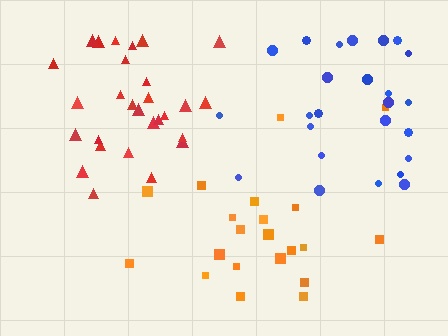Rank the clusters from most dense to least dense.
red, orange, blue.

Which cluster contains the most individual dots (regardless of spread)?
Red (28).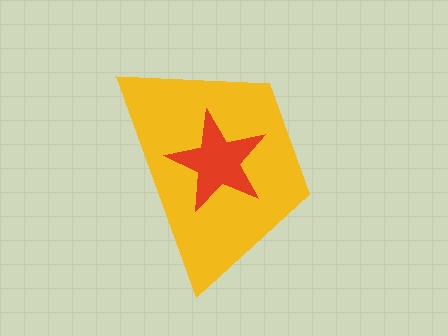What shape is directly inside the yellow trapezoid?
The red star.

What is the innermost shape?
The red star.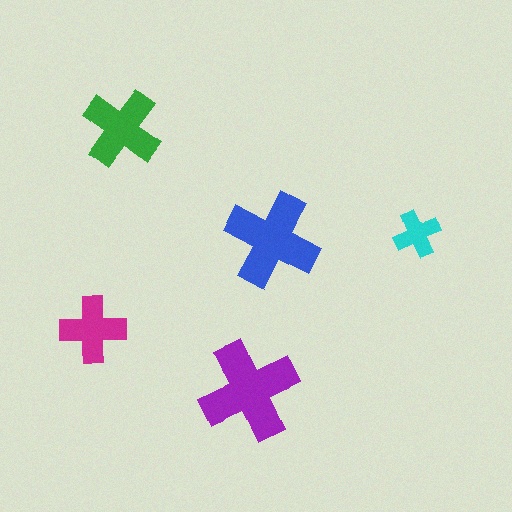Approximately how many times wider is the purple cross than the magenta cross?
About 1.5 times wider.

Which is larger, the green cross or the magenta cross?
The green one.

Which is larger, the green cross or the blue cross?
The blue one.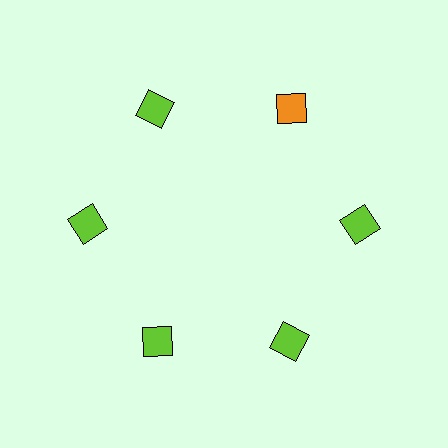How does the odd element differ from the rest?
It has a different color: orange instead of lime.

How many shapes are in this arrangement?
There are 6 shapes arranged in a ring pattern.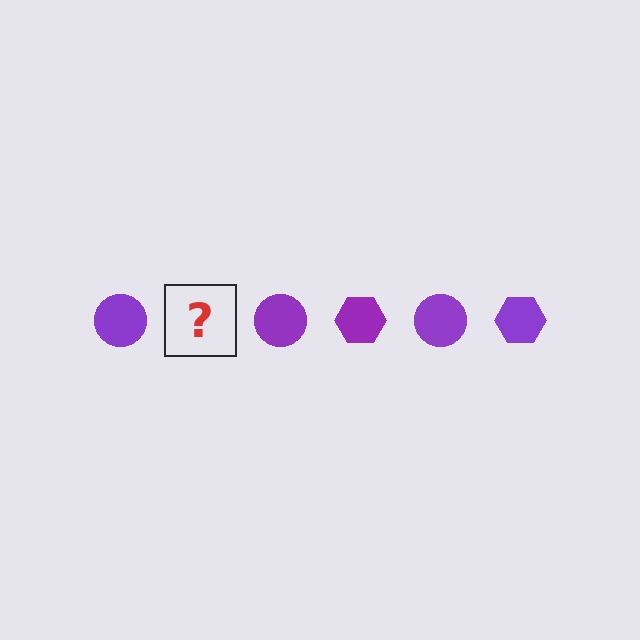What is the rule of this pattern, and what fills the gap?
The rule is that the pattern cycles through circle, hexagon shapes in purple. The gap should be filled with a purple hexagon.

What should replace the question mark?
The question mark should be replaced with a purple hexagon.